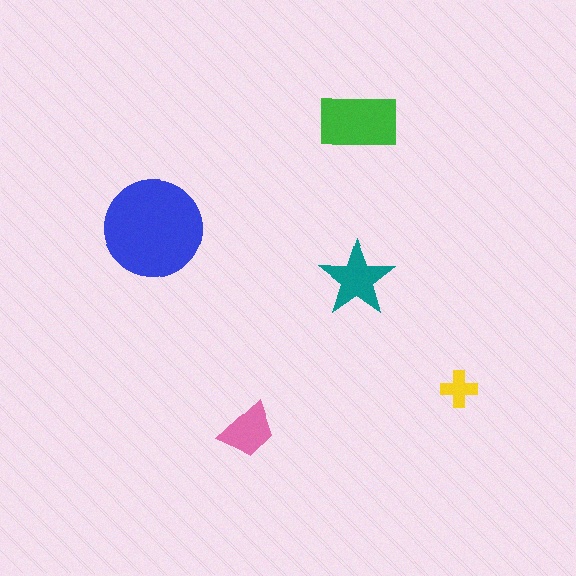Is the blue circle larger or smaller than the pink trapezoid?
Larger.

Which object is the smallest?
The yellow cross.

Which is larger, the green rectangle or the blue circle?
The blue circle.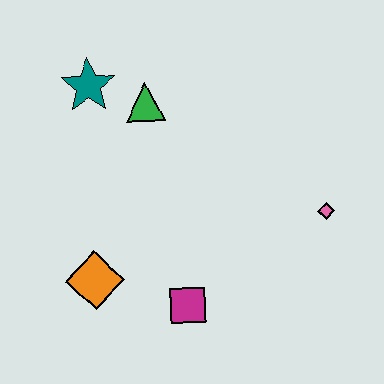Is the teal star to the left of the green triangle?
Yes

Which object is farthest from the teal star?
The pink diamond is farthest from the teal star.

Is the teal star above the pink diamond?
Yes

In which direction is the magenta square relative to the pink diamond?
The magenta square is to the left of the pink diamond.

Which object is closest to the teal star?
The green triangle is closest to the teal star.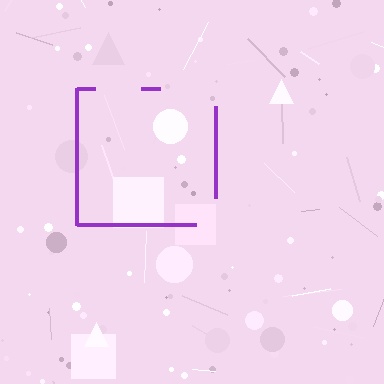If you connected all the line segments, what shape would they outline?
They would outline a square.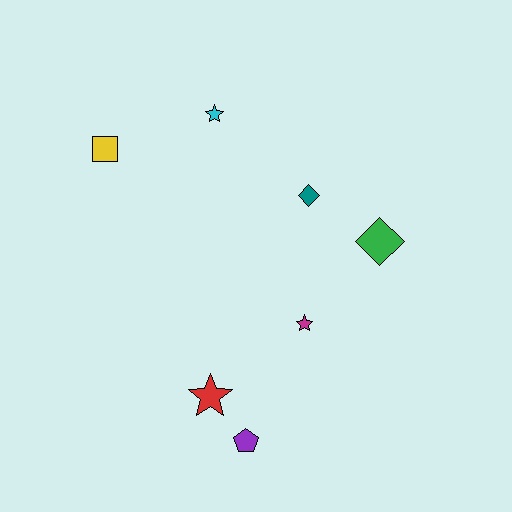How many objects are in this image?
There are 7 objects.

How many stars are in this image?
There are 3 stars.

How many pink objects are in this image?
There are no pink objects.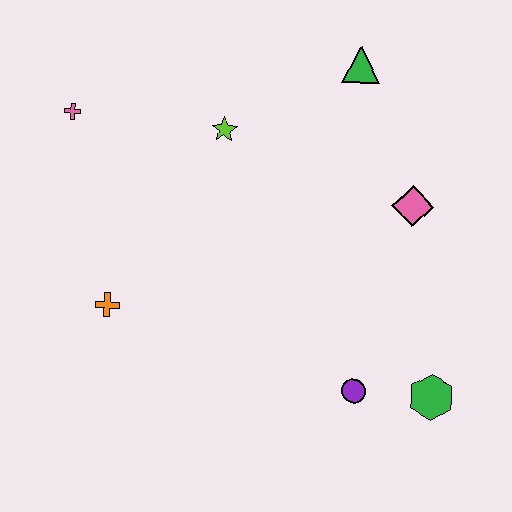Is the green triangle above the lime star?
Yes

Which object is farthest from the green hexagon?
The pink cross is farthest from the green hexagon.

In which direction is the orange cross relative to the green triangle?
The orange cross is below the green triangle.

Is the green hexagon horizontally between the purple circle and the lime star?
No